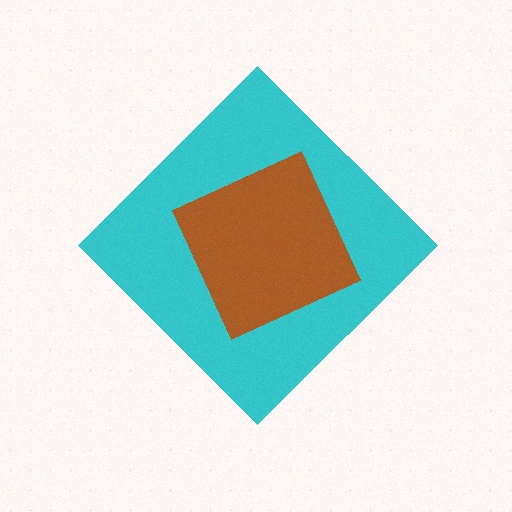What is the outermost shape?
The cyan diamond.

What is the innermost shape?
The brown square.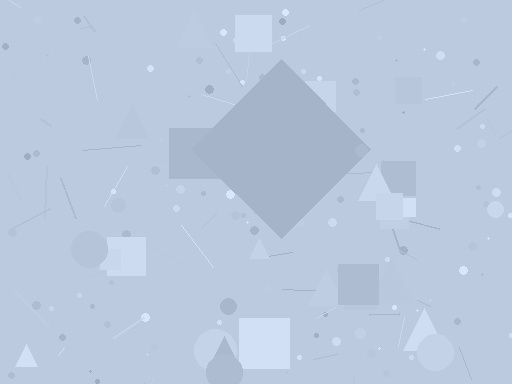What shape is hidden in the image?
A diamond is hidden in the image.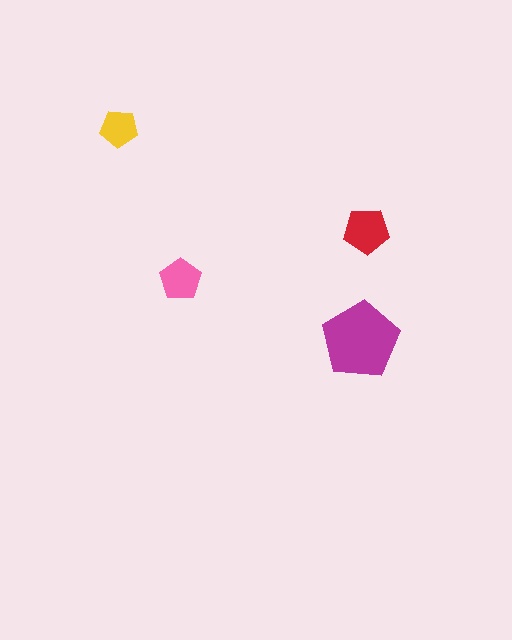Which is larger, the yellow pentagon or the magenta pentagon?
The magenta one.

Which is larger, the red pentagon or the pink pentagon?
The red one.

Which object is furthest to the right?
The red pentagon is rightmost.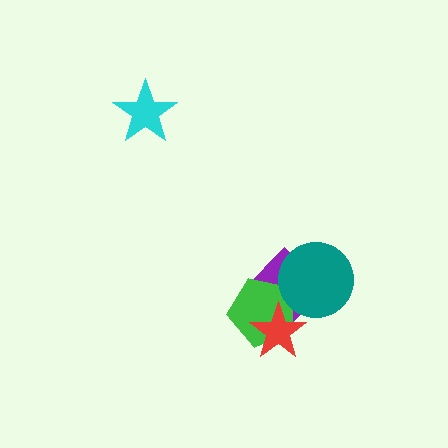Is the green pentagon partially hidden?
Yes, it is partially covered by another shape.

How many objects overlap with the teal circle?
2 objects overlap with the teal circle.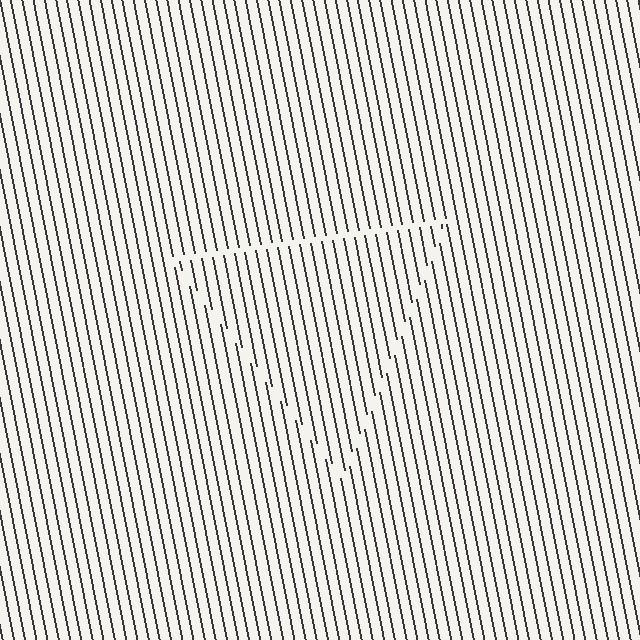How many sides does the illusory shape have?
3 sides — the line-ends trace a triangle.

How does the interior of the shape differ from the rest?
The interior of the shape contains the same grating, shifted by half a period — the contour is defined by the phase discontinuity where line-ends from the inner and outer gratings abut.